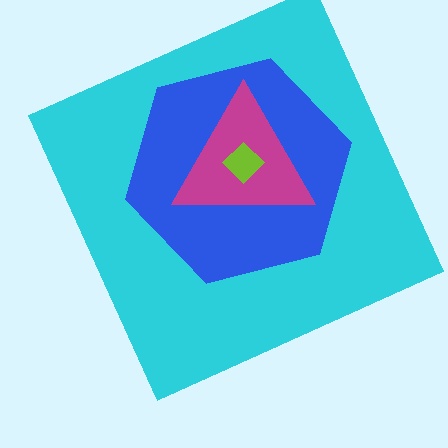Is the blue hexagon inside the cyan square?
Yes.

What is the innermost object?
The lime diamond.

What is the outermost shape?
The cyan square.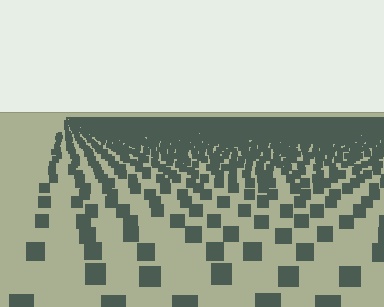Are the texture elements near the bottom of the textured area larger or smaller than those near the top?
Larger. Near the bottom, elements are closer to the viewer and appear at a bigger on-screen size.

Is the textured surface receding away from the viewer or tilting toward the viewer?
The surface is receding away from the viewer. Texture elements get smaller and denser toward the top.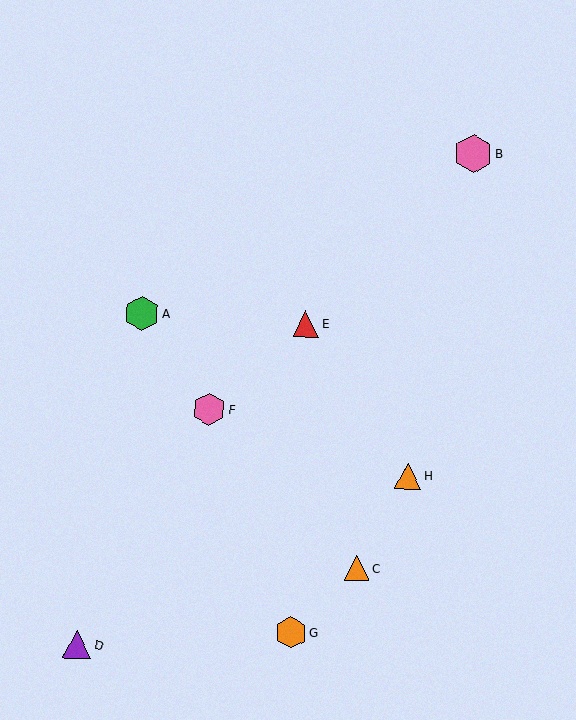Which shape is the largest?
The pink hexagon (labeled B) is the largest.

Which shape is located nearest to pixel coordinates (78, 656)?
The purple triangle (labeled D) at (77, 645) is nearest to that location.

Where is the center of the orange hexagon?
The center of the orange hexagon is at (291, 633).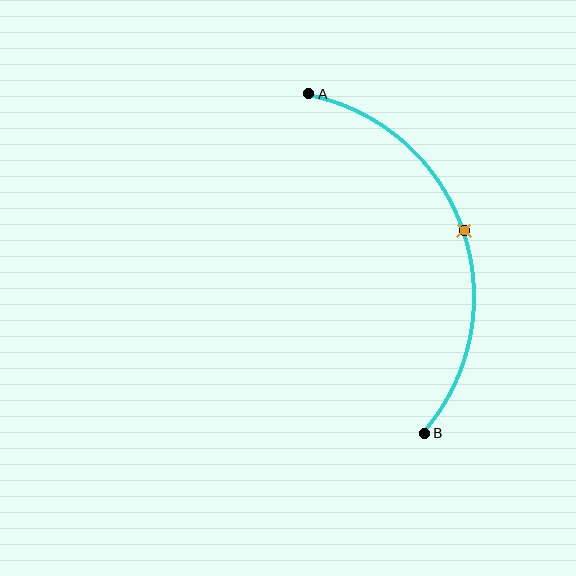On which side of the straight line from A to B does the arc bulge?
The arc bulges to the right of the straight line connecting A and B.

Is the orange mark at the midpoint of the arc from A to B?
Yes. The orange mark lies on the arc at equal arc-length from both A and B — it is the arc midpoint.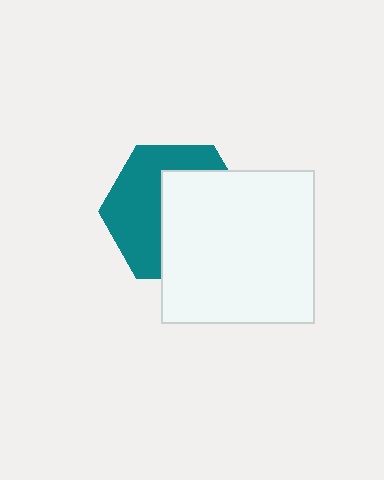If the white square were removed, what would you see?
You would see the complete teal hexagon.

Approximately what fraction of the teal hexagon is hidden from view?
Roughly 53% of the teal hexagon is hidden behind the white square.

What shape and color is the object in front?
The object in front is a white square.